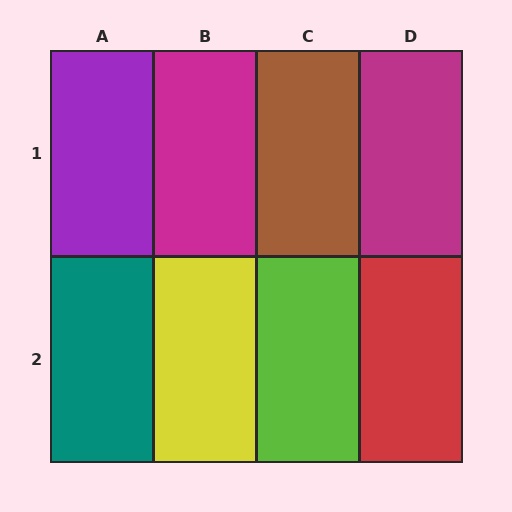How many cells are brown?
1 cell is brown.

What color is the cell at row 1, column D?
Magenta.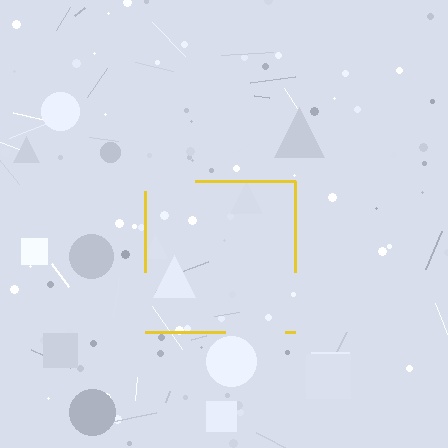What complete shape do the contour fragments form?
The contour fragments form a square.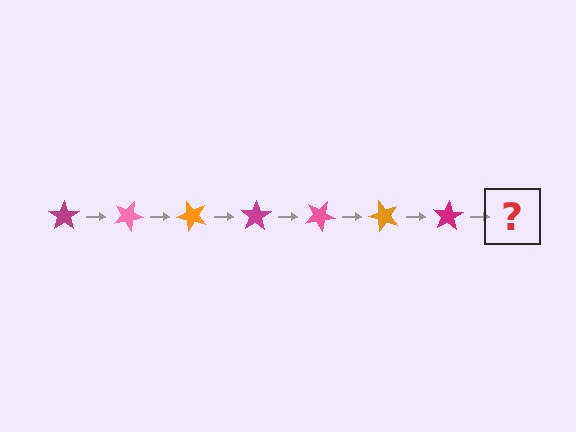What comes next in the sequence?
The next element should be a pink star, rotated 175 degrees from the start.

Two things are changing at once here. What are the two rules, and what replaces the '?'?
The two rules are that it rotates 25 degrees each step and the color cycles through magenta, pink, and orange. The '?' should be a pink star, rotated 175 degrees from the start.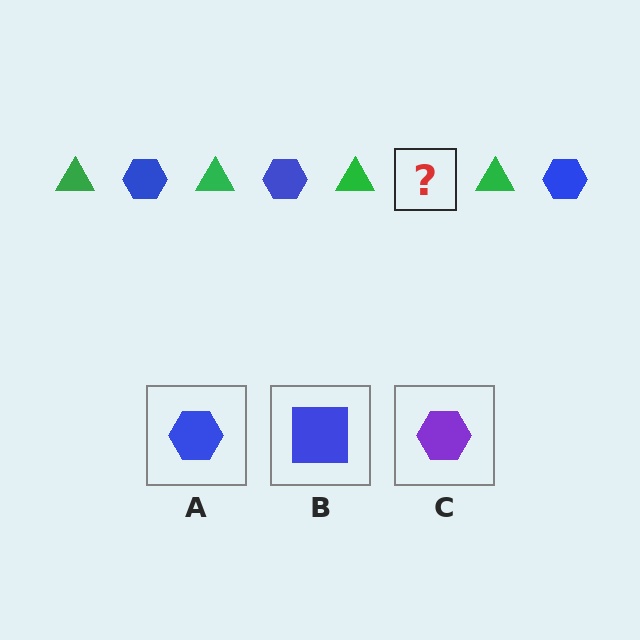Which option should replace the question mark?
Option A.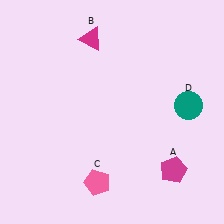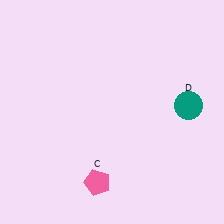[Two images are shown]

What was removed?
The magenta pentagon (A), the magenta triangle (B) were removed in Image 2.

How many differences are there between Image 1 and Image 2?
There are 2 differences between the two images.